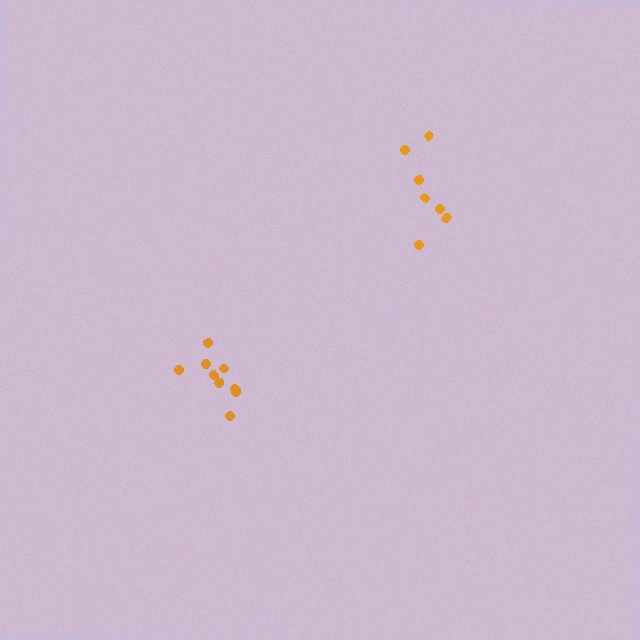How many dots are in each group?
Group 1: 10 dots, Group 2: 7 dots (17 total).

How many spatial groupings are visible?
There are 2 spatial groupings.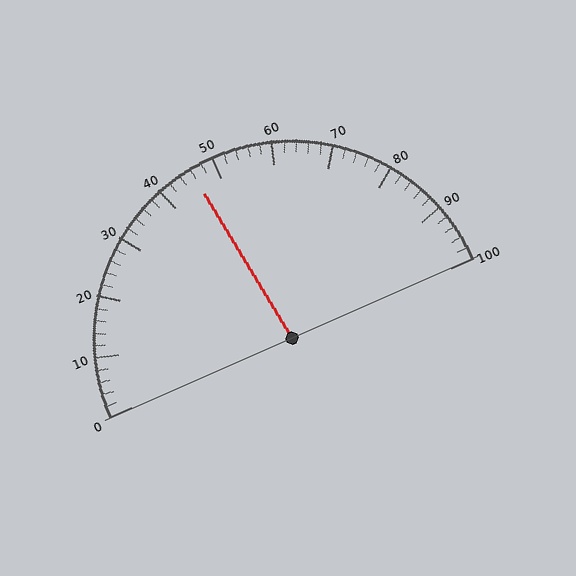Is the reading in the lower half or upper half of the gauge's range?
The reading is in the lower half of the range (0 to 100).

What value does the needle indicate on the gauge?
The needle indicates approximately 46.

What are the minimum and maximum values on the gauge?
The gauge ranges from 0 to 100.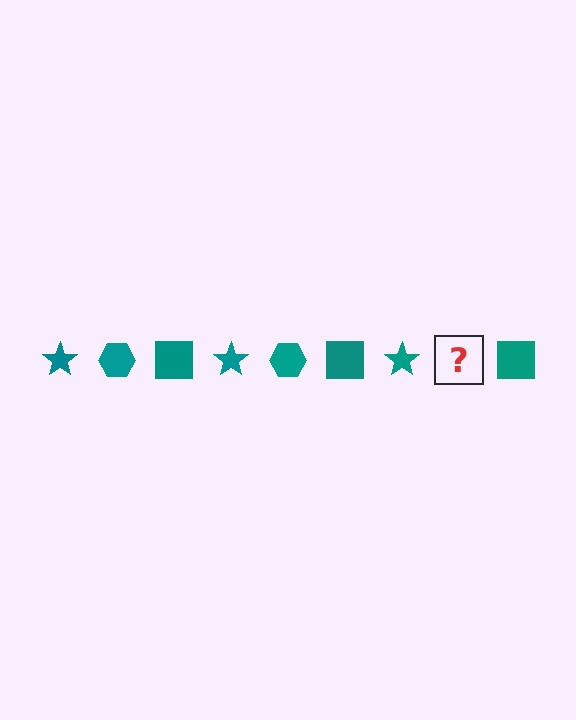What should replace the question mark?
The question mark should be replaced with a teal hexagon.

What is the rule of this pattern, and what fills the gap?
The rule is that the pattern cycles through star, hexagon, square shapes in teal. The gap should be filled with a teal hexagon.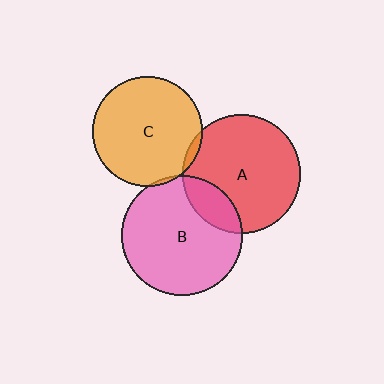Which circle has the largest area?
Circle B (pink).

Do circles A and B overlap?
Yes.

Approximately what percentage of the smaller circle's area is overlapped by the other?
Approximately 15%.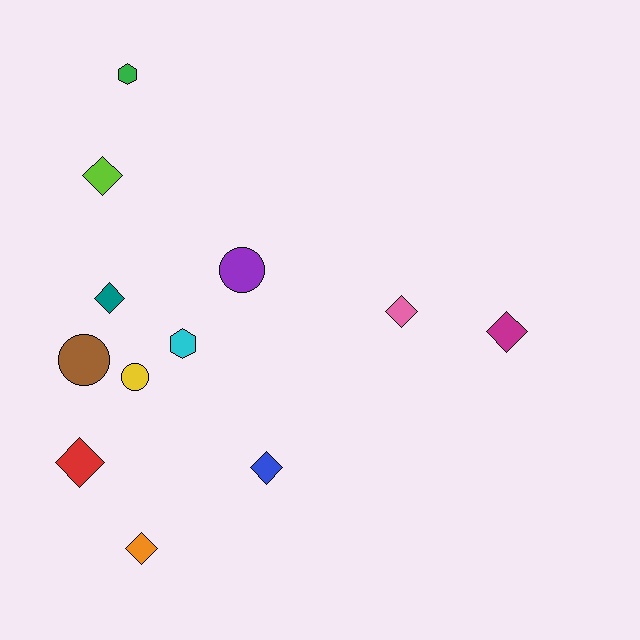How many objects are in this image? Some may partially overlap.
There are 12 objects.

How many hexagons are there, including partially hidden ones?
There are 2 hexagons.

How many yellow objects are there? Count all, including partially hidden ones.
There is 1 yellow object.